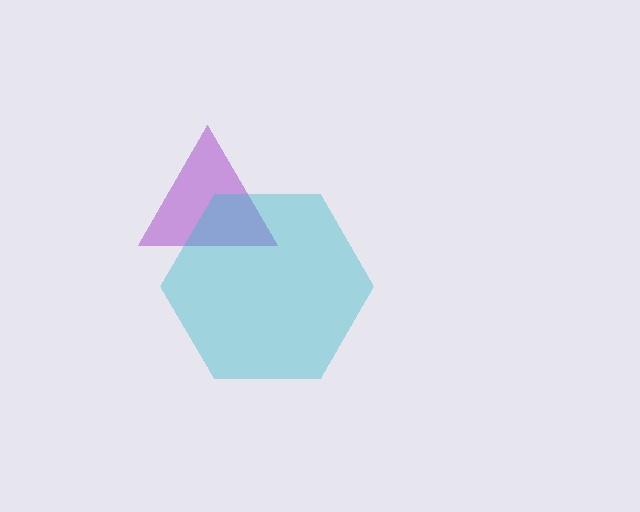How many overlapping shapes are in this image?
There are 2 overlapping shapes in the image.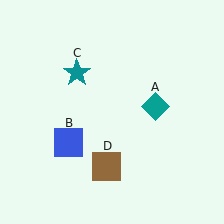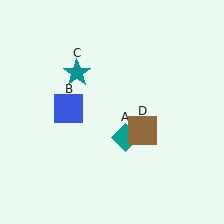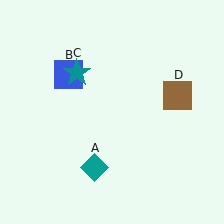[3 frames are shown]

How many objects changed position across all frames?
3 objects changed position: teal diamond (object A), blue square (object B), brown square (object D).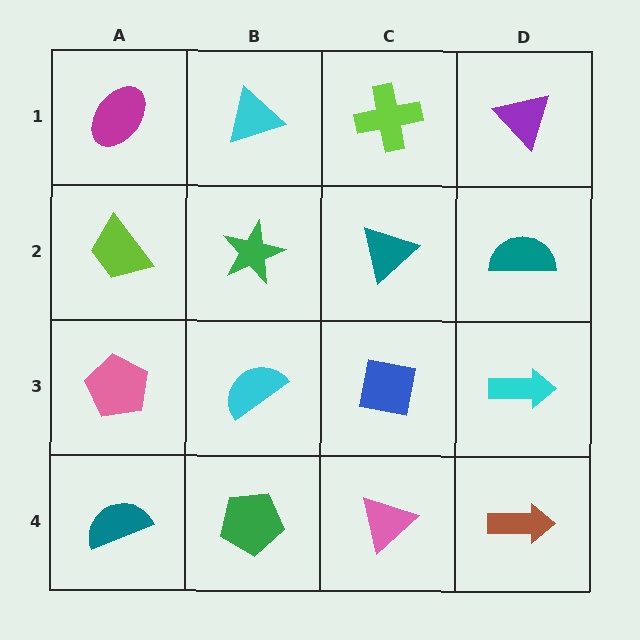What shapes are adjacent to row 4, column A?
A pink pentagon (row 3, column A), a green pentagon (row 4, column B).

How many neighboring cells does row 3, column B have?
4.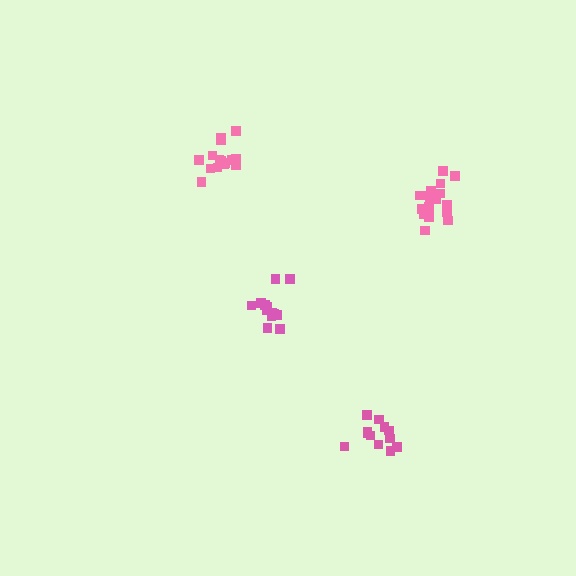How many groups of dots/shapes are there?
There are 4 groups.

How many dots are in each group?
Group 1: 17 dots, Group 2: 13 dots, Group 3: 12 dots, Group 4: 16 dots (58 total).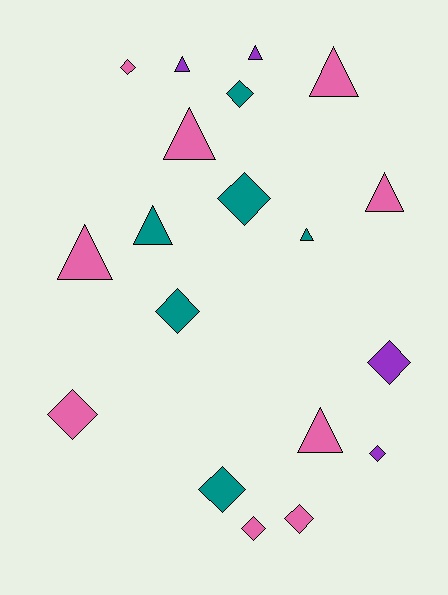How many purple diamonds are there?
There are 2 purple diamonds.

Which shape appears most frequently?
Diamond, with 10 objects.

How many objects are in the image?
There are 19 objects.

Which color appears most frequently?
Pink, with 9 objects.